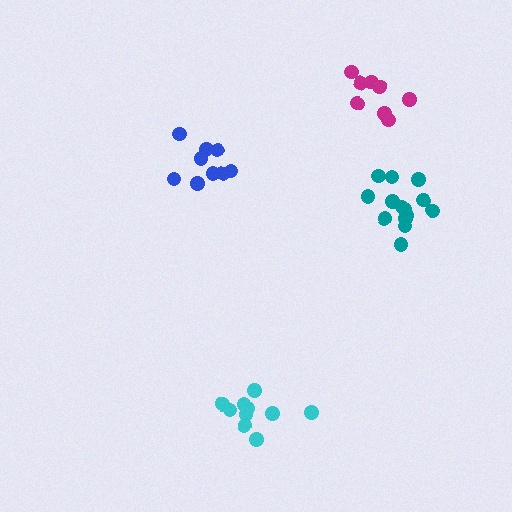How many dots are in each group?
Group 1: 14 dots, Group 2: 8 dots, Group 3: 9 dots, Group 4: 10 dots (41 total).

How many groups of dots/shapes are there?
There are 4 groups.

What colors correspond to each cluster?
The clusters are colored: teal, magenta, blue, cyan.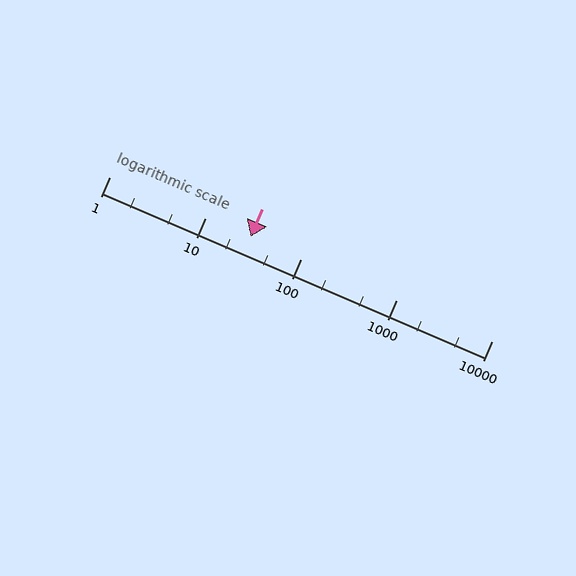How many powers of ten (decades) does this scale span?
The scale spans 4 decades, from 1 to 10000.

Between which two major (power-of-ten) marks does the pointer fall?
The pointer is between 10 and 100.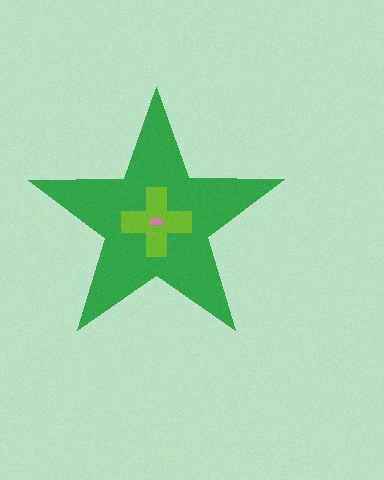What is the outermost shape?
The green star.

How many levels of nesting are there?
3.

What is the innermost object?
The pink semicircle.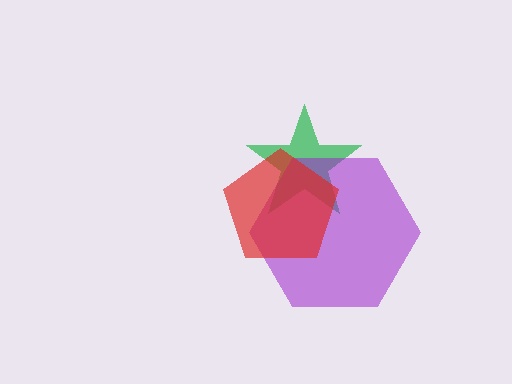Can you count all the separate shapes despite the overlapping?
Yes, there are 3 separate shapes.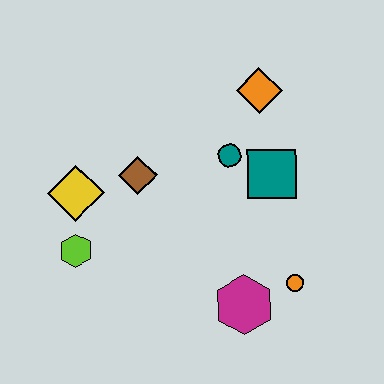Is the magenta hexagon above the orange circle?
No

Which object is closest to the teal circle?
The teal square is closest to the teal circle.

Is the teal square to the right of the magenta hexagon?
Yes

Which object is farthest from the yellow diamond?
The orange circle is farthest from the yellow diamond.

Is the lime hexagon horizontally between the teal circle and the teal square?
No